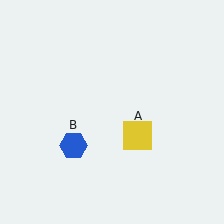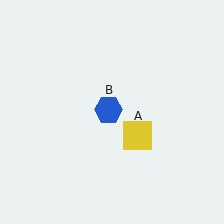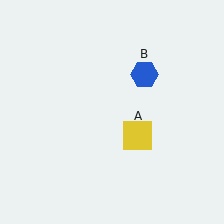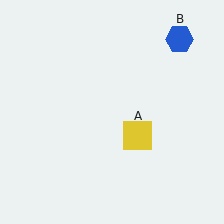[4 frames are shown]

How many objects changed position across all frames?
1 object changed position: blue hexagon (object B).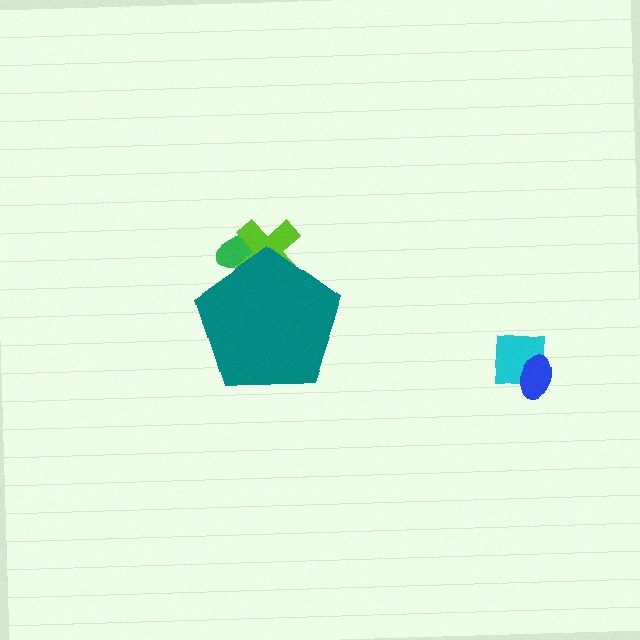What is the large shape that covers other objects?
A teal pentagon.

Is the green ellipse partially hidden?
Yes, the green ellipse is partially hidden behind the teal pentagon.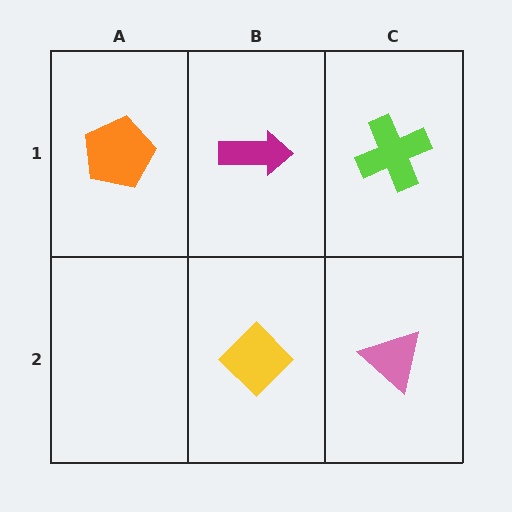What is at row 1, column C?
A lime cross.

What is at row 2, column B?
A yellow diamond.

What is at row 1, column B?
A magenta arrow.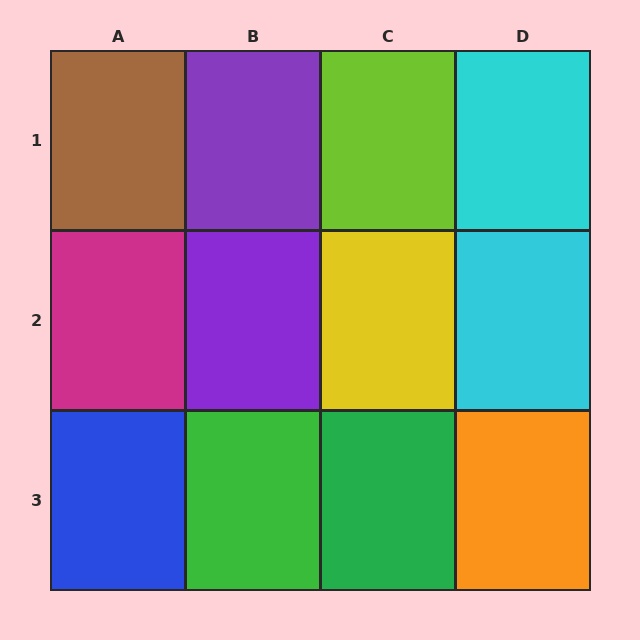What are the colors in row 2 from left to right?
Magenta, purple, yellow, cyan.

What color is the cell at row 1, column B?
Purple.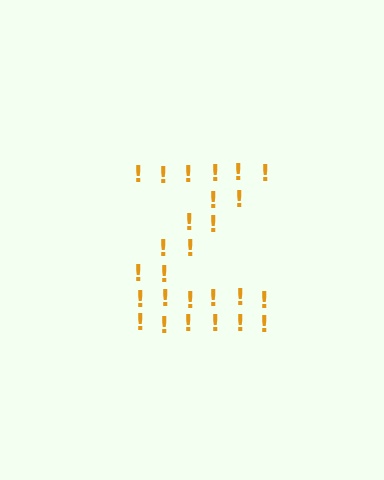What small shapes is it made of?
It is made of small exclamation marks.